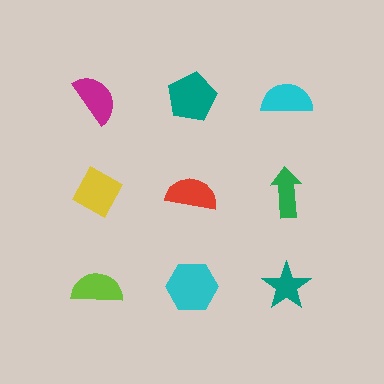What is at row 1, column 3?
A cyan semicircle.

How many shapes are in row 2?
3 shapes.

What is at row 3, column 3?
A teal star.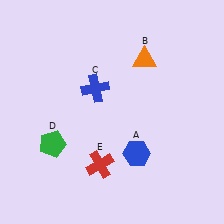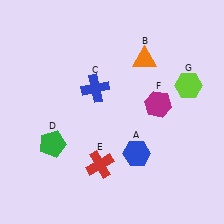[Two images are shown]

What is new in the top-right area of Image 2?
A magenta hexagon (F) was added in the top-right area of Image 2.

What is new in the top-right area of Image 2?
A lime hexagon (G) was added in the top-right area of Image 2.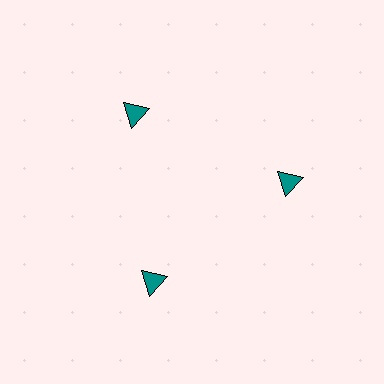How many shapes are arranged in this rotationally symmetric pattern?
There are 3 shapes, arranged in 3 groups of 1.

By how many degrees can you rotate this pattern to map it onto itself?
The pattern maps onto itself every 120 degrees of rotation.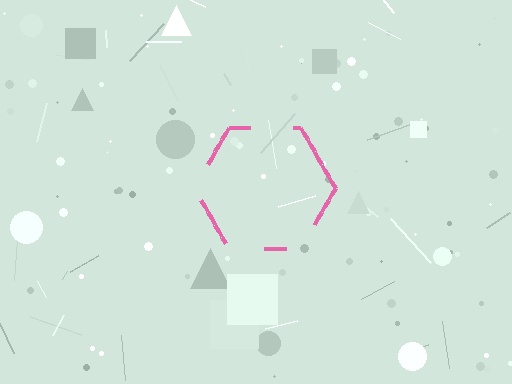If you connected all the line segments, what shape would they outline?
They would outline a hexagon.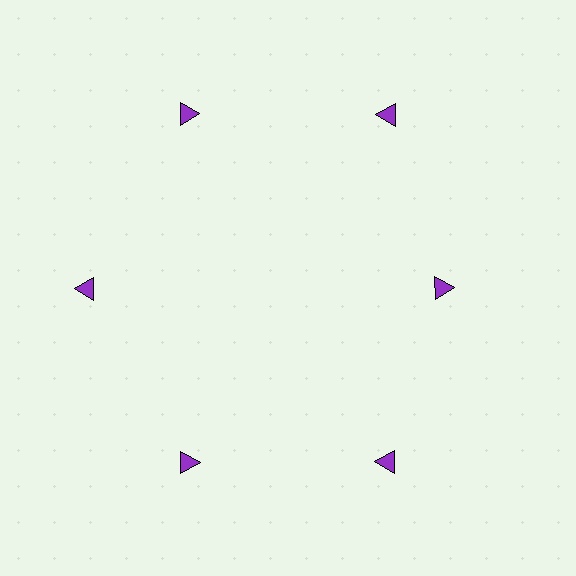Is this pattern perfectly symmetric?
No. The 6 purple triangles are arranged in a ring, but one element near the 3 o'clock position is pulled inward toward the center, breaking the 6-fold rotational symmetry.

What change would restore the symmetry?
The symmetry would be restored by moving it outward, back onto the ring so that all 6 triangles sit at equal angles and equal distance from the center.